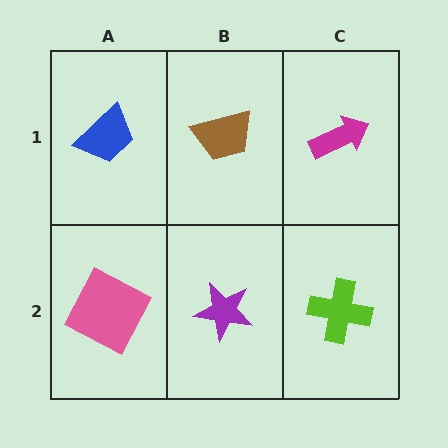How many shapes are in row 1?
3 shapes.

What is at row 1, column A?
A blue trapezoid.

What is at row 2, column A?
A pink square.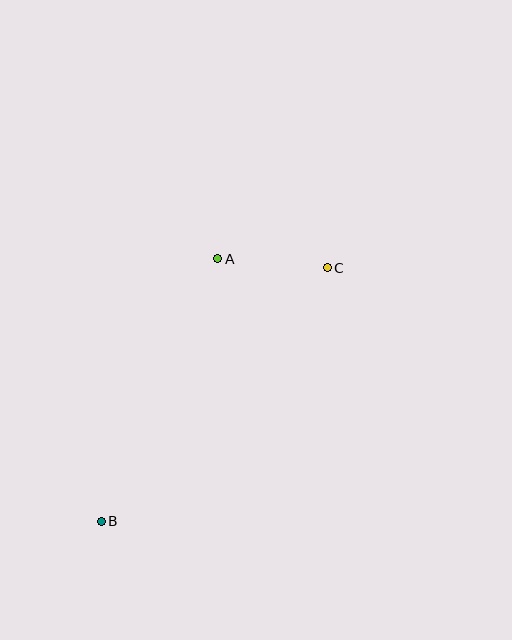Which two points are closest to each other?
Points A and C are closest to each other.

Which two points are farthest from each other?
Points B and C are farthest from each other.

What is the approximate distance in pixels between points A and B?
The distance between A and B is approximately 287 pixels.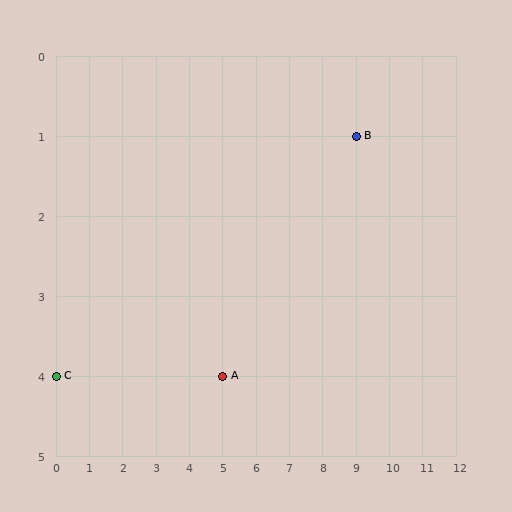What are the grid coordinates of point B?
Point B is at grid coordinates (9, 1).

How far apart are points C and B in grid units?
Points C and B are 9 columns and 3 rows apart (about 9.5 grid units diagonally).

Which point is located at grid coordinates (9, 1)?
Point B is at (9, 1).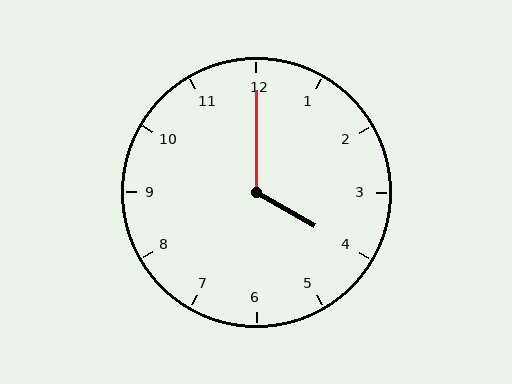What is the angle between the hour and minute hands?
Approximately 120 degrees.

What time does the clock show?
4:00.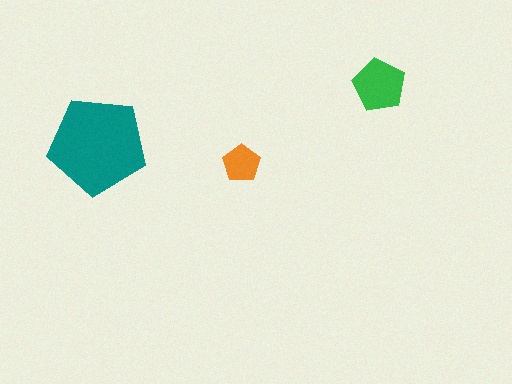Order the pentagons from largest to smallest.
the teal one, the green one, the orange one.